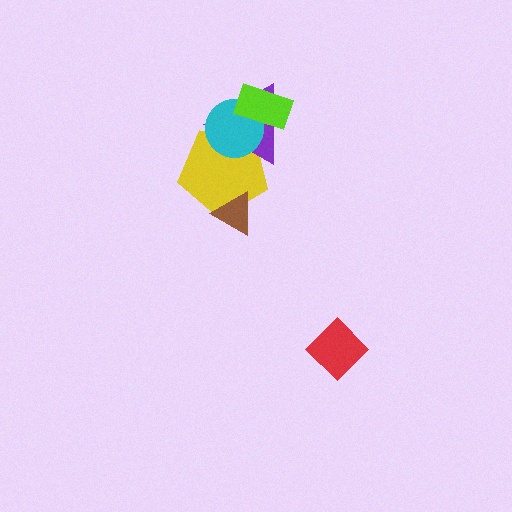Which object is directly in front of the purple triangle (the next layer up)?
The cyan circle is directly in front of the purple triangle.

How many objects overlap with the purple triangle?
3 objects overlap with the purple triangle.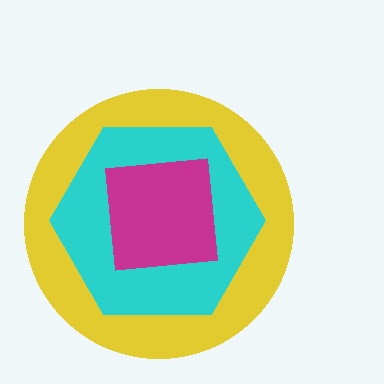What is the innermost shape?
The magenta square.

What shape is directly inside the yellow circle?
The cyan hexagon.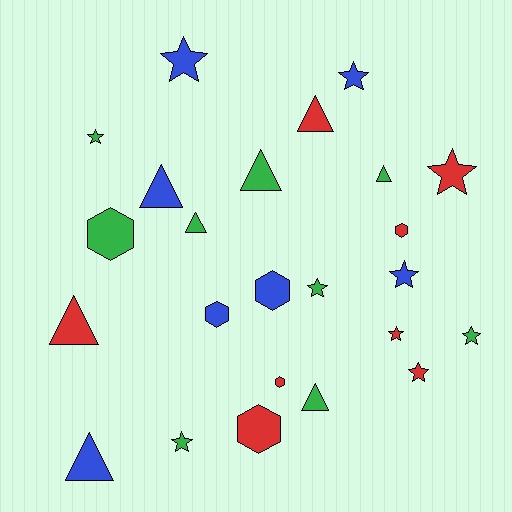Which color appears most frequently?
Green, with 9 objects.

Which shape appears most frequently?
Star, with 10 objects.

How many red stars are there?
There are 3 red stars.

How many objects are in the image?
There are 24 objects.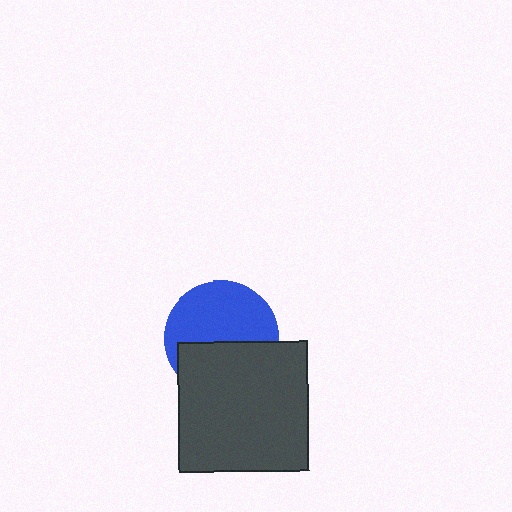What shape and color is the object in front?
The object in front is a dark gray square.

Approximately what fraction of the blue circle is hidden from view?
Roughly 43% of the blue circle is hidden behind the dark gray square.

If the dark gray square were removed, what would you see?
You would see the complete blue circle.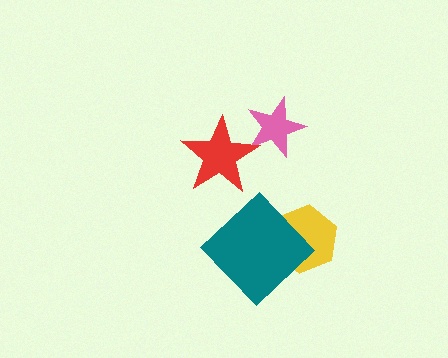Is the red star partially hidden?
No, no other shape covers it.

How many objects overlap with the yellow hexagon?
1 object overlaps with the yellow hexagon.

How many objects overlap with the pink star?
1 object overlaps with the pink star.